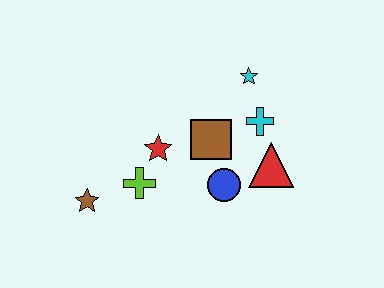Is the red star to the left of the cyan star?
Yes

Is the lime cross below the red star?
Yes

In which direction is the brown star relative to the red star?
The brown star is to the left of the red star.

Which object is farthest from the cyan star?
The brown star is farthest from the cyan star.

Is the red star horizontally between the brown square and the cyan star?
No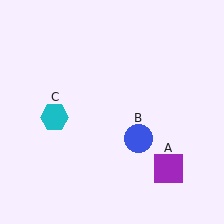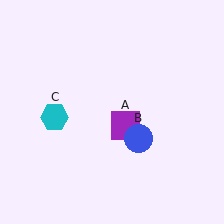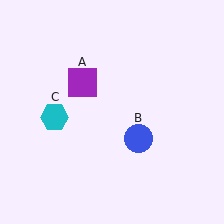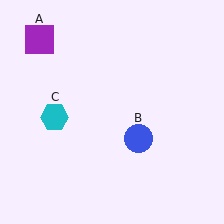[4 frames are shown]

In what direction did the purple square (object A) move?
The purple square (object A) moved up and to the left.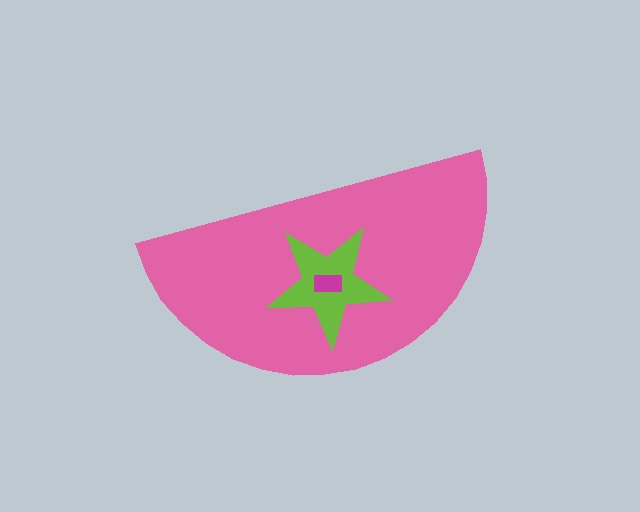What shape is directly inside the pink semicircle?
The lime star.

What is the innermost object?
The magenta rectangle.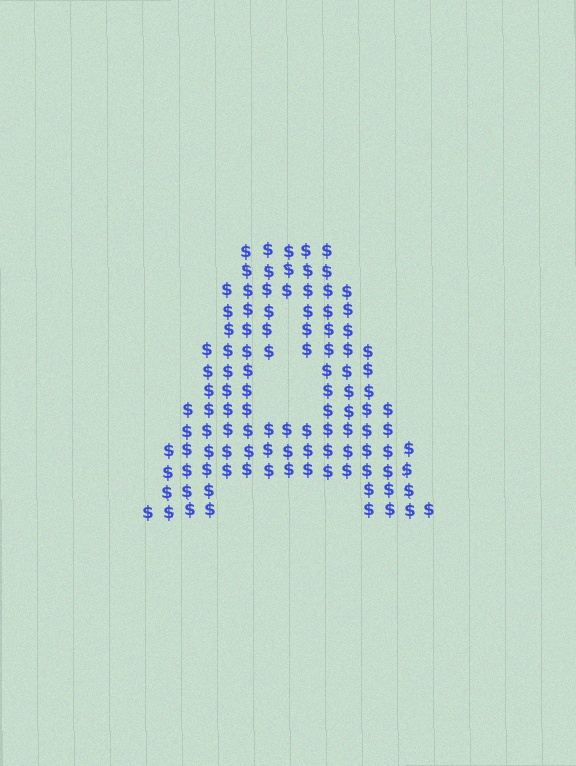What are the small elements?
The small elements are dollar signs.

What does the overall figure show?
The overall figure shows the letter A.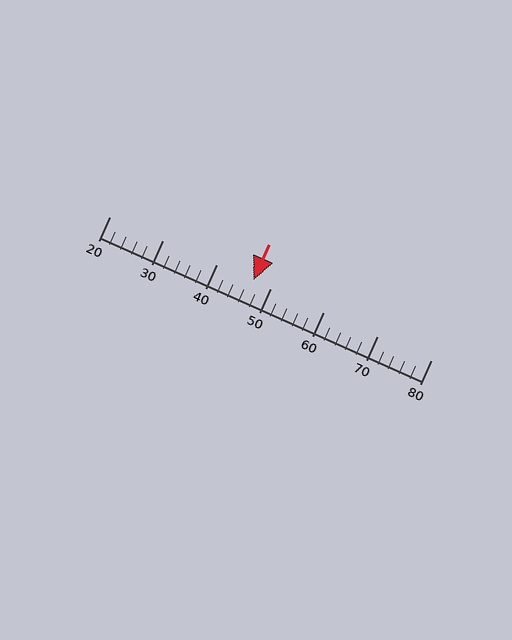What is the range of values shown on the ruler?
The ruler shows values from 20 to 80.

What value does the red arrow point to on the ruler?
The red arrow points to approximately 47.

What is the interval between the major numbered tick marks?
The major tick marks are spaced 10 units apart.